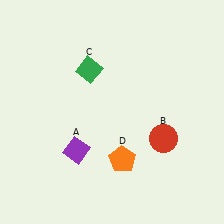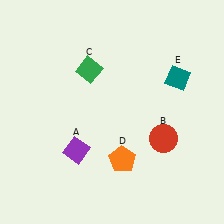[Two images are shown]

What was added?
A teal diamond (E) was added in Image 2.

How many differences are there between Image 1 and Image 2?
There is 1 difference between the two images.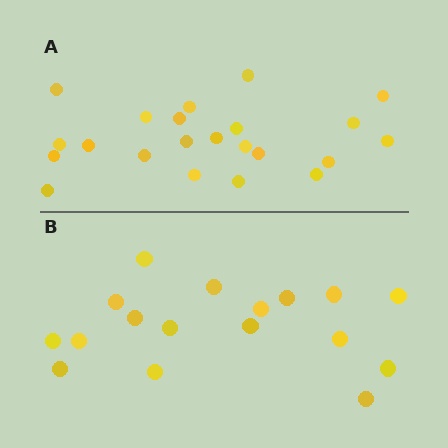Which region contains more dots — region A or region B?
Region A (the top region) has more dots.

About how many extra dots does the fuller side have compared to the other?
Region A has about 5 more dots than region B.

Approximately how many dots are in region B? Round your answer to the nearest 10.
About 20 dots. (The exact count is 17, which rounds to 20.)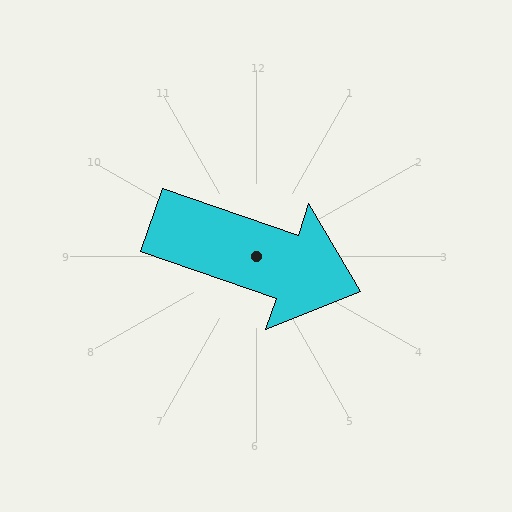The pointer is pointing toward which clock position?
Roughly 4 o'clock.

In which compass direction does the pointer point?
East.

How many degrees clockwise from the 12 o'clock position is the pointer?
Approximately 109 degrees.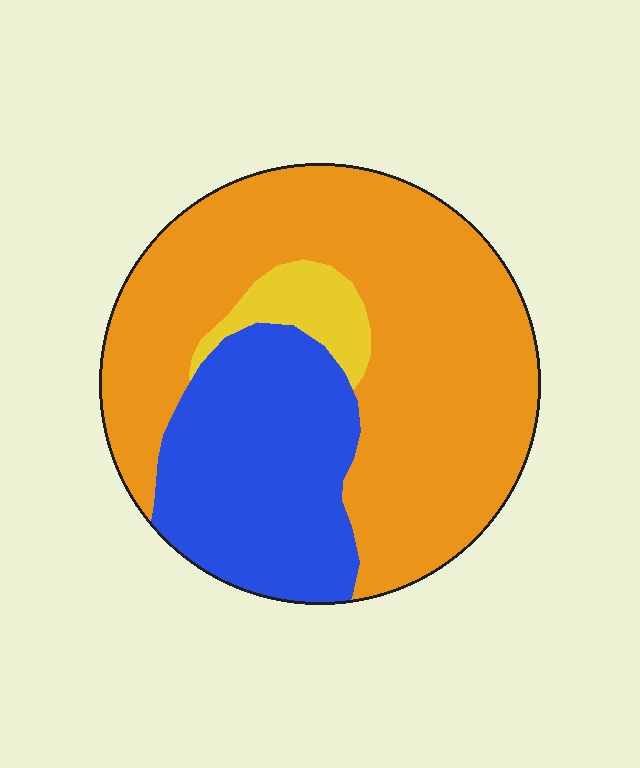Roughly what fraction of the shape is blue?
Blue covers roughly 30% of the shape.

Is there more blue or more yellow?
Blue.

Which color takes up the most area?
Orange, at roughly 65%.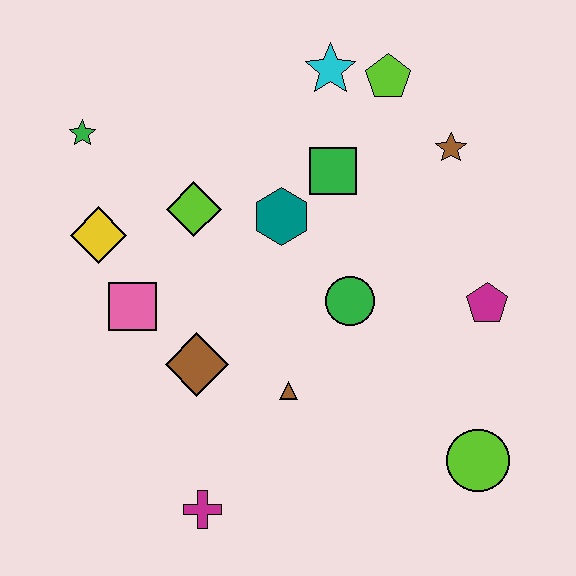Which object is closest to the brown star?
The lime pentagon is closest to the brown star.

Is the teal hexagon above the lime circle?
Yes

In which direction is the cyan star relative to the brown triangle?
The cyan star is above the brown triangle.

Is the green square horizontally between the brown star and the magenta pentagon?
No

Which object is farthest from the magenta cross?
The lime pentagon is farthest from the magenta cross.